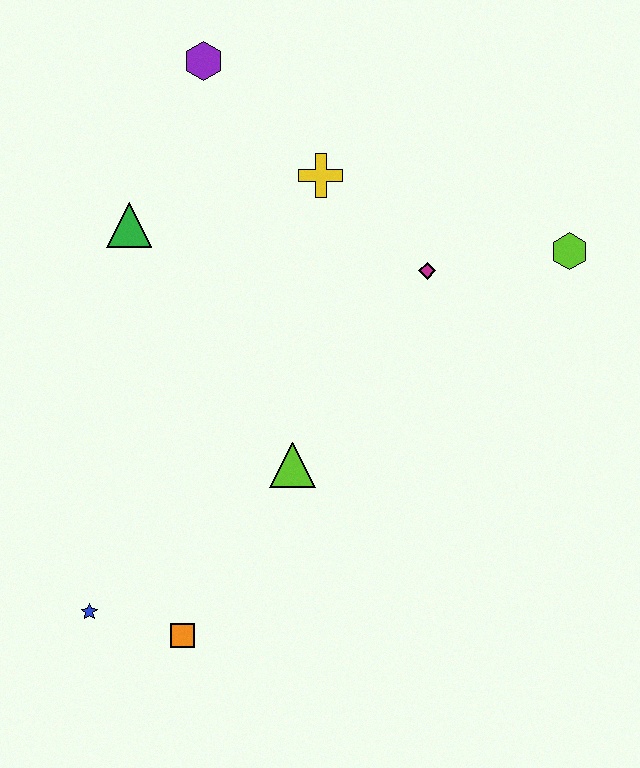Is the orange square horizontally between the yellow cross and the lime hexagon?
No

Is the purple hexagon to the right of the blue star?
Yes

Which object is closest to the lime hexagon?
The magenta diamond is closest to the lime hexagon.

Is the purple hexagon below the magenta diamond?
No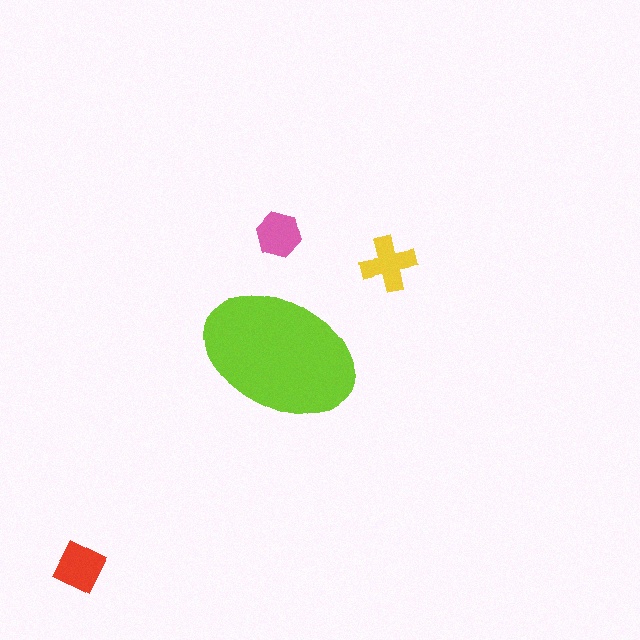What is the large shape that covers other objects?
A lime ellipse.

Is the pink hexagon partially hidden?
No, the pink hexagon is fully visible.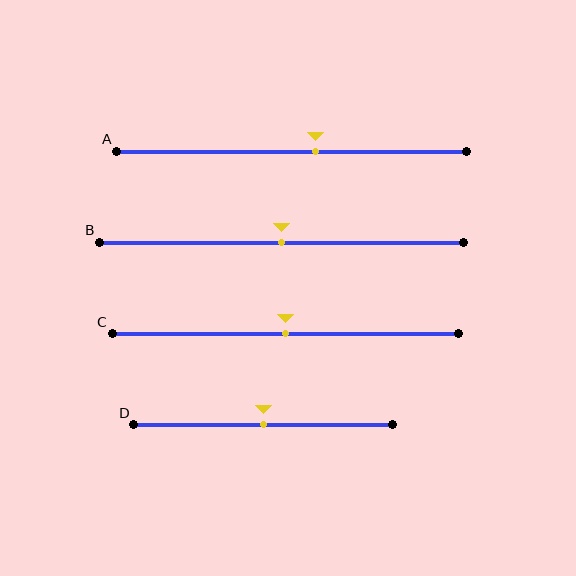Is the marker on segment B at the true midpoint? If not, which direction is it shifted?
Yes, the marker on segment B is at the true midpoint.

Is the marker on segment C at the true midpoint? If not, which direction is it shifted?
Yes, the marker on segment C is at the true midpoint.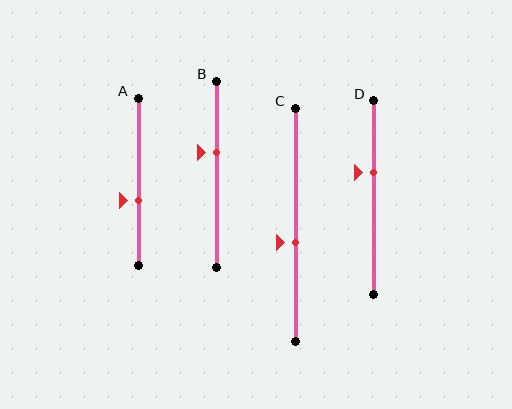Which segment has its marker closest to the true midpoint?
Segment C has its marker closest to the true midpoint.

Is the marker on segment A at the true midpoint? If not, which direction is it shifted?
No, the marker on segment A is shifted downward by about 11% of the segment length.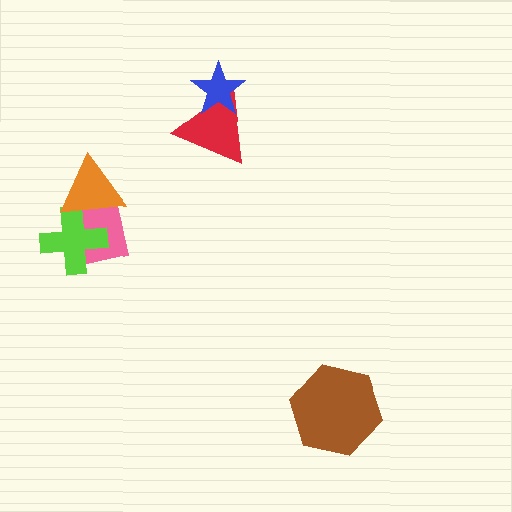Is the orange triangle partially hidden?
No, no other shape covers it.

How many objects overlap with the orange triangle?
2 objects overlap with the orange triangle.